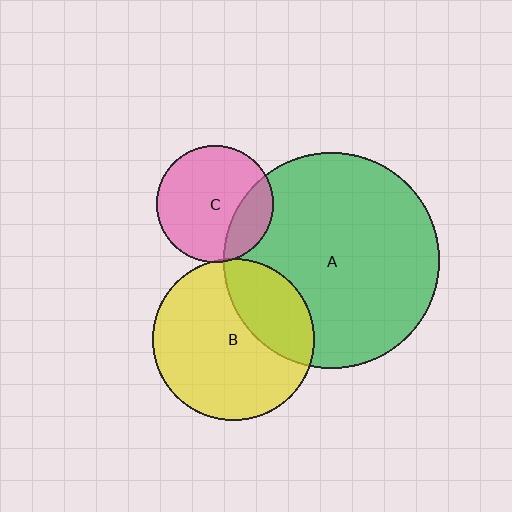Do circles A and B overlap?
Yes.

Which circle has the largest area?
Circle A (green).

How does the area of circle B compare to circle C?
Approximately 1.9 times.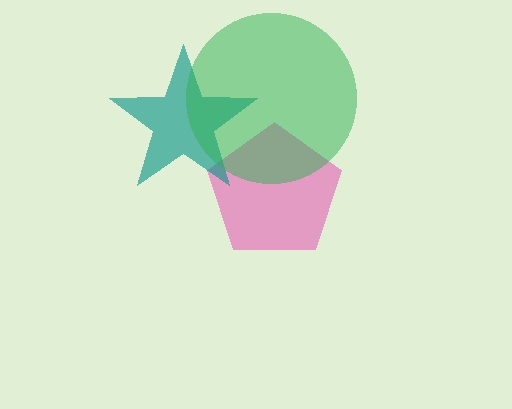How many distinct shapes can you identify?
There are 3 distinct shapes: a pink pentagon, a teal star, a green circle.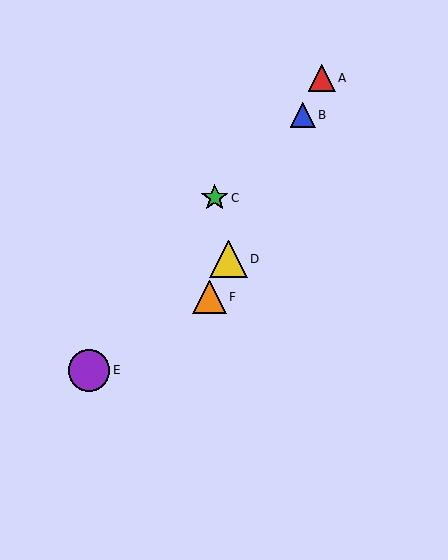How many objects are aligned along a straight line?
4 objects (A, B, D, F) are aligned along a straight line.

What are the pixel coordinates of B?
Object B is at (303, 115).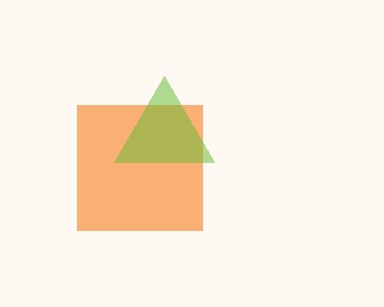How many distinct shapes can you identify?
There are 2 distinct shapes: an orange square, a lime triangle.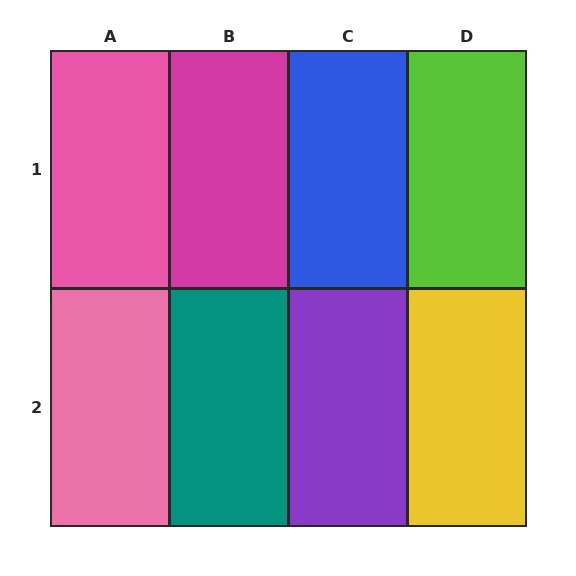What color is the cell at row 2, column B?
Teal.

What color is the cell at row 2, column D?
Yellow.